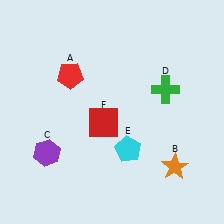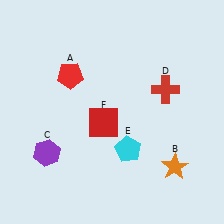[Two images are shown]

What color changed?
The cross (D) changed from green in Image 1 to red in Image 2.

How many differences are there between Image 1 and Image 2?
There is 1 difference between the two images.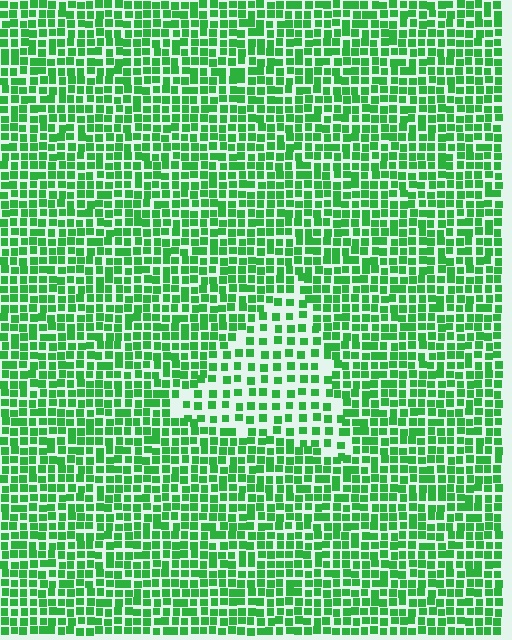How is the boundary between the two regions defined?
The boundary is defined by a change in element density (approximately 1.8x ratio). All elements are the same color, size, and shape.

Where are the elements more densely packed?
The elements are more densely packed outside the triangle boundary.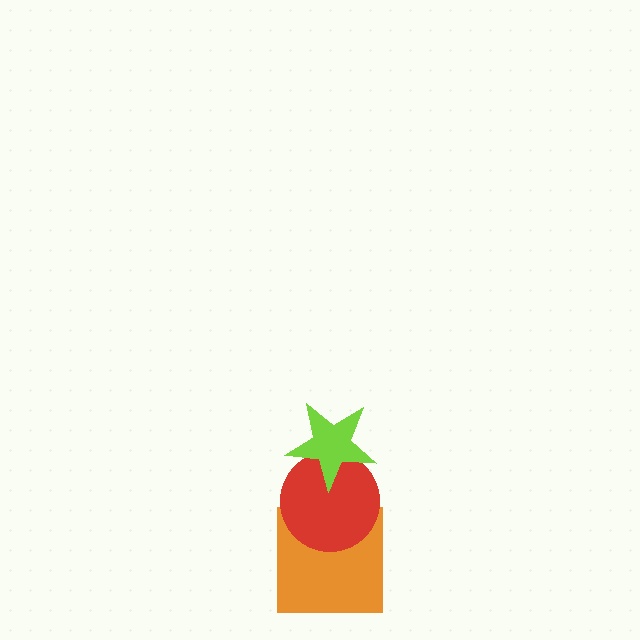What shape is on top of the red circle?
The lime star is on top of the red circle.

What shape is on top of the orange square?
The red circle is on top of the orange square.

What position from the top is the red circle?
The red circle is 2nd from the top.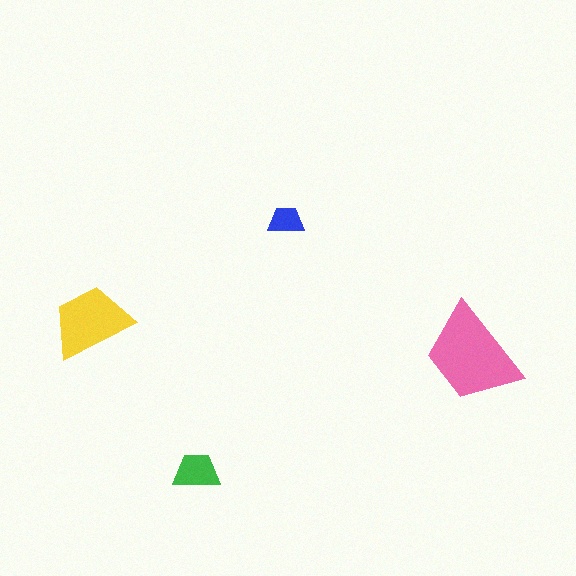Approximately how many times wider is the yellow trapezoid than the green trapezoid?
About 1.5 times wider.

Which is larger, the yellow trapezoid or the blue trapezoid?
The yellow one.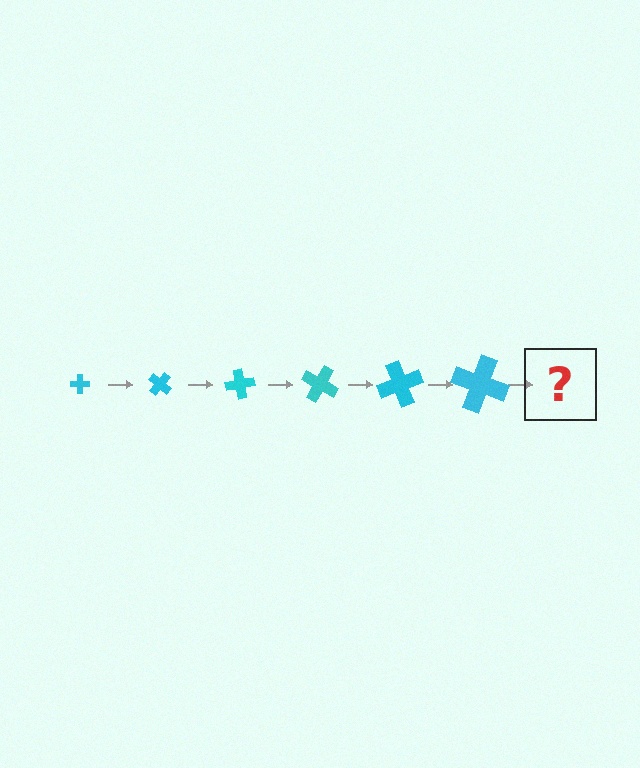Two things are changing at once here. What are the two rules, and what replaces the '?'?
The two rules are that the cross grows larger each step and it rotates 40 degrees each step. The '?' should be a cross, larger than the previous one and rotated 240 degrees from the start.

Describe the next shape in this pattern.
It should be a cross, larger than the previous one and rotated 240 degrees from the start.